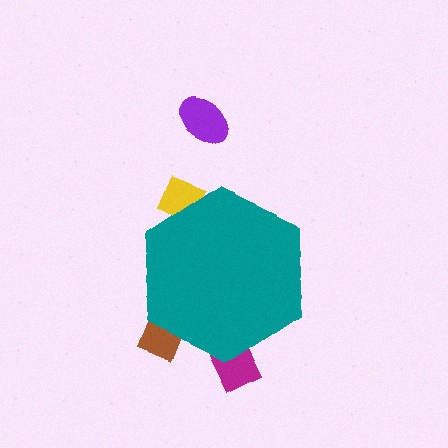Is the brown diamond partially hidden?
Yes, the brown diamond is partially hidden behind the teal hexagon.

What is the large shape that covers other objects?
A teal hexagon.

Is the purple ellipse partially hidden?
No, the purple ellipse is fully visible.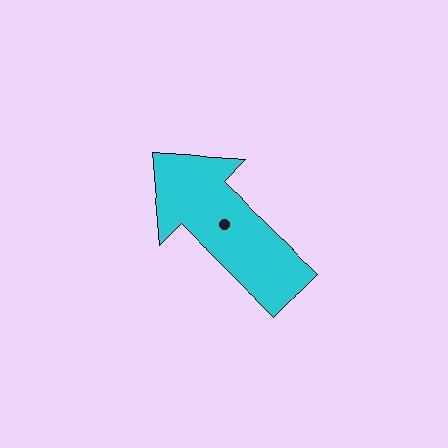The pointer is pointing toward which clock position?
Roughly 10 o'clock.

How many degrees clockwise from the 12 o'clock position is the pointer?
Approximately 314 degrees.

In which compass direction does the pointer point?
Northwest.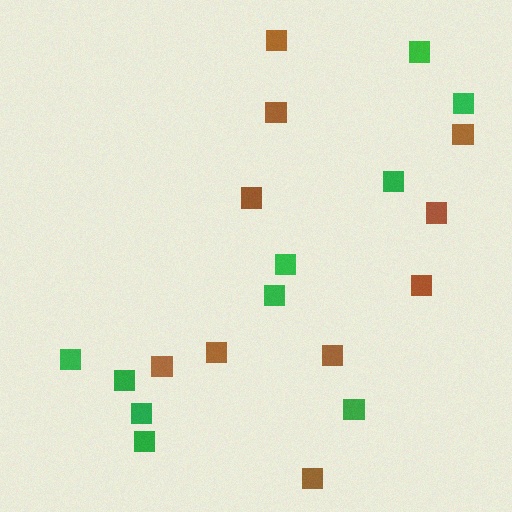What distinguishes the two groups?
There are 2 groups: one group of brown squares (10) and one group of green squares (10).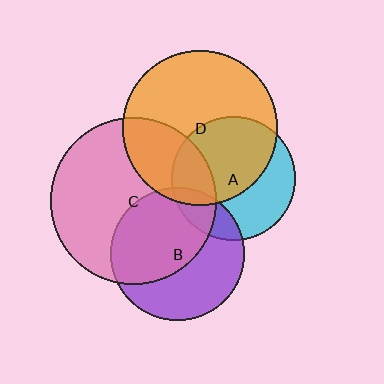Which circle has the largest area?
Circle C (pink).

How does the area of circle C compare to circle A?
Approximately 1.8 times.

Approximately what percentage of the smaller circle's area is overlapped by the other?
Approximately 55%.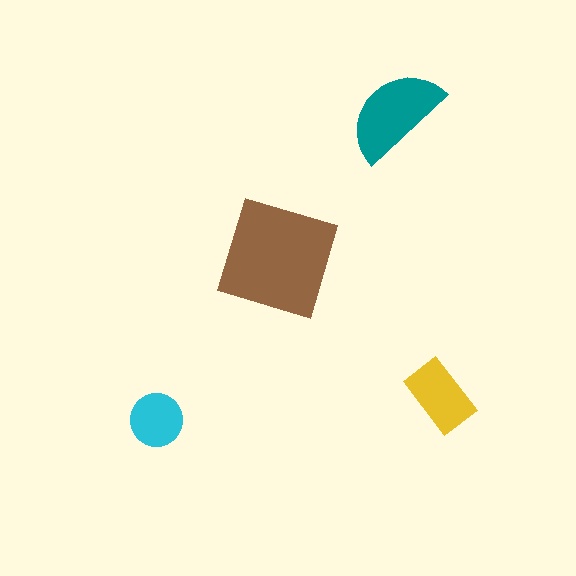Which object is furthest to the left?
The cyan circle is leftmost.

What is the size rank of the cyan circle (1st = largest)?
4th.